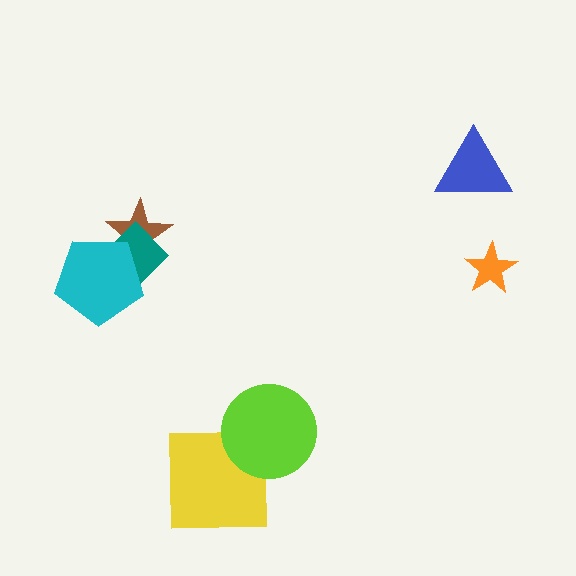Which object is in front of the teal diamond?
The cyan pentagon is in front of the teal diamond.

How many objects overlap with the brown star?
2 objects overlap with the brown star.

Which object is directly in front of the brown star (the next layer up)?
The teal diamond is directly in front of the brown star.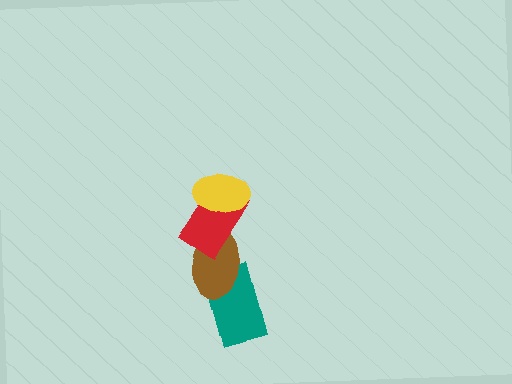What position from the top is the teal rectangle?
The teal rectangle is 4th from the top.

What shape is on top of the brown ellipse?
The red rectangle is on top of the brown ellipse.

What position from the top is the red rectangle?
The red rectangle is 2nd from the top.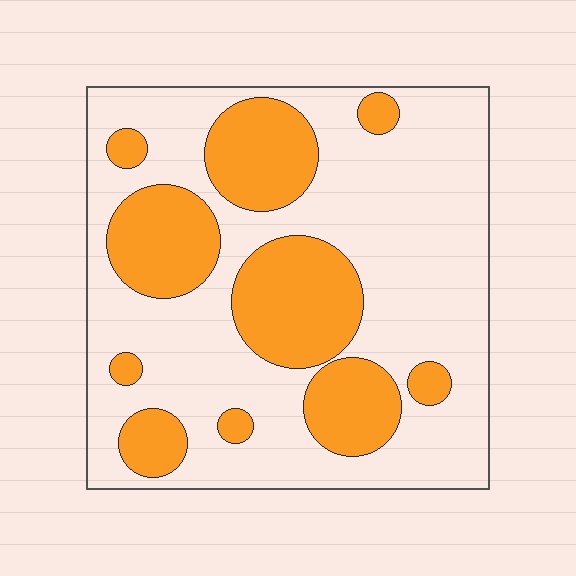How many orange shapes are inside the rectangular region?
10.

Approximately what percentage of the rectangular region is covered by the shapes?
Approximately 30%.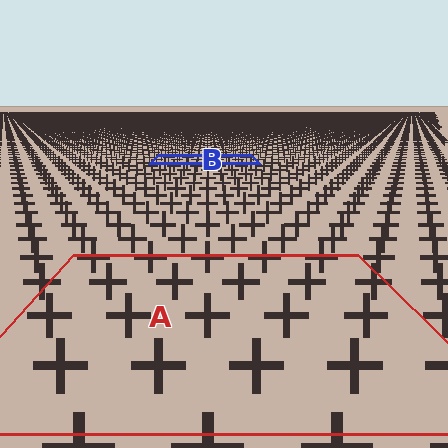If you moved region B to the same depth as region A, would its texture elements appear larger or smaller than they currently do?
They would appear larger. At a closer depth, the same texture elements are projected at a bigger on-screen size.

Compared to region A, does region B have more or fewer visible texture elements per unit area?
Region B has more texture elements per unit area — they are packed more densely because it is farther away.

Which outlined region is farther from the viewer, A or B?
Region B is farther from the viewer — the texture elements inside it appear smaller and more densely packed.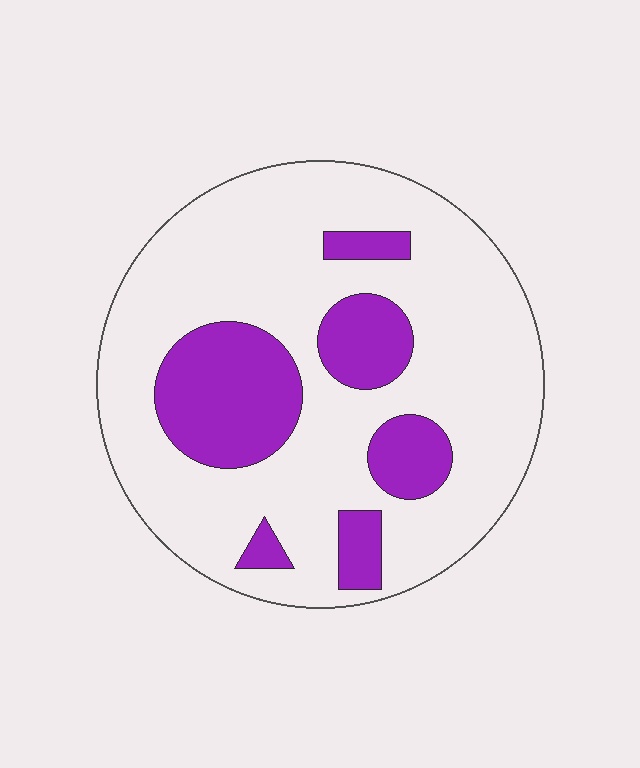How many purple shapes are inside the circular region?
6.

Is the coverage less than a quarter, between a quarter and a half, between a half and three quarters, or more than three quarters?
Less than a quarter.